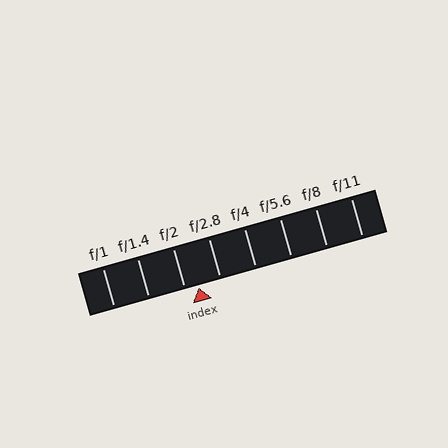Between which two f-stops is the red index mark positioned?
The index mark is between f/2 and f/2.8.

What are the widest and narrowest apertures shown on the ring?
The widest aperture shown is f/1 and the narrowest is f/11.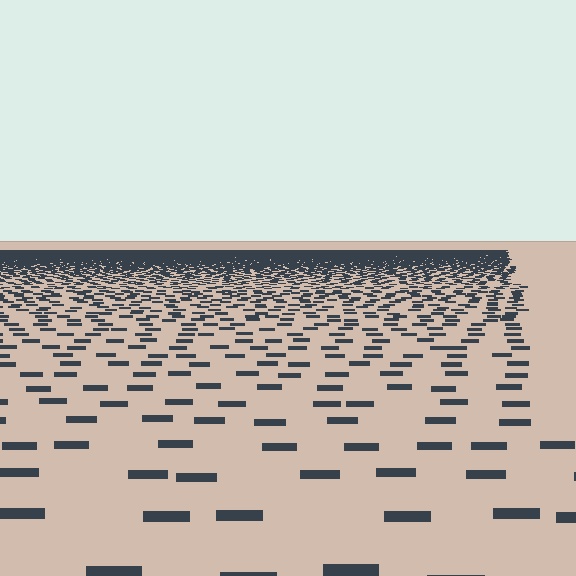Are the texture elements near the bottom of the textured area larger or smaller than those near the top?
Larger. Near the bottom, elements are closer to the viewer and appear at a bigger on-screen size.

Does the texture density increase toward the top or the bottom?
Density increases toward the top.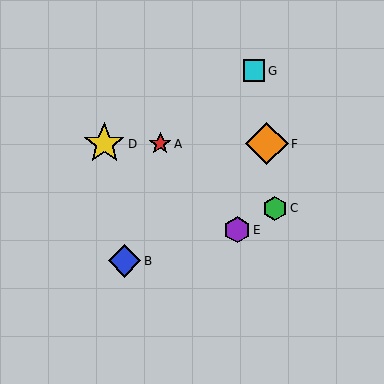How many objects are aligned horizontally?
3 objects (A, D, F) are aligned horizontally.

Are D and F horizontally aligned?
Yes, both are at y≈144.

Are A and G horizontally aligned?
No, A is at y≈144 and G is at y≈71.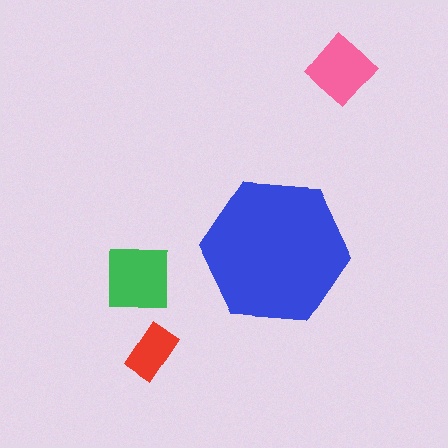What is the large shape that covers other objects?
A blue hexagon.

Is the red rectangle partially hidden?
No, the red rectangle is fully visible.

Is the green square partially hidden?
No, the green square is fully visible.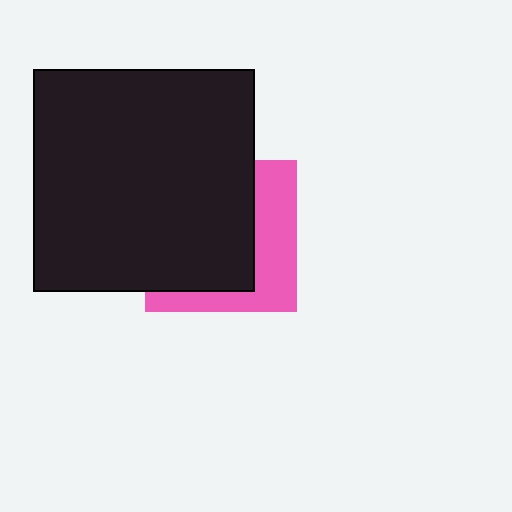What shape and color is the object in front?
The object in front is a black square.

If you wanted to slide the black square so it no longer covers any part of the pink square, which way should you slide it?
Slide it left — that is the most direct way to separate the two shapes.